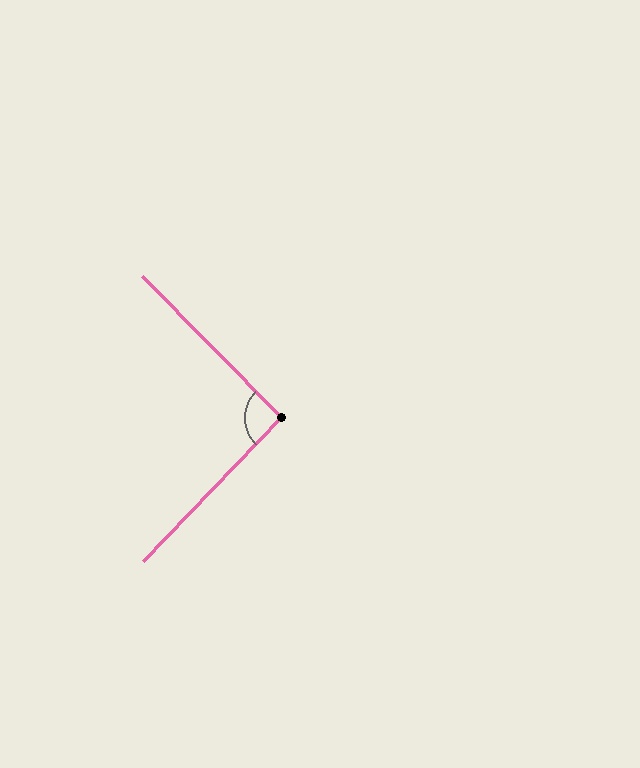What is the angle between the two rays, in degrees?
Approximately 92 degrees.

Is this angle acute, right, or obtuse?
It is approximately a right angle.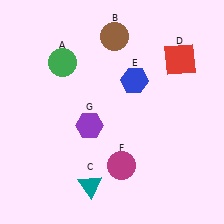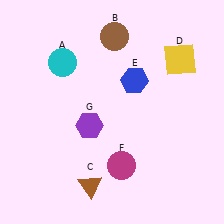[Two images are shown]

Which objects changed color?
A changed from green to cyan. C changed from teal to brown. D changed from red to yellow.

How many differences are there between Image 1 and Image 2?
There are 3 differences between the two images.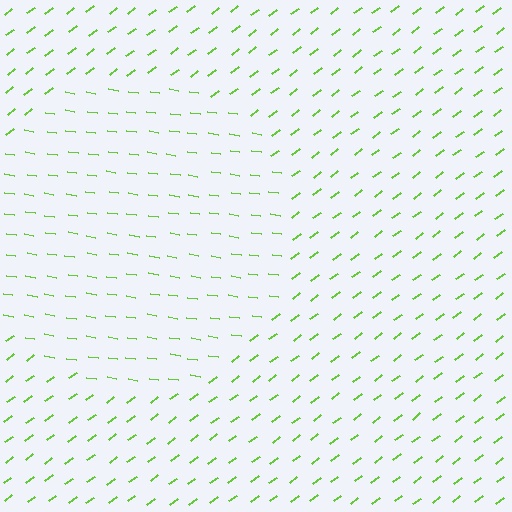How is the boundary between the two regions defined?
The boundary is defined purely by a change in line orientation (approximately 45 degrees difference). All lines are the same color and thickness.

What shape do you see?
I see a circle.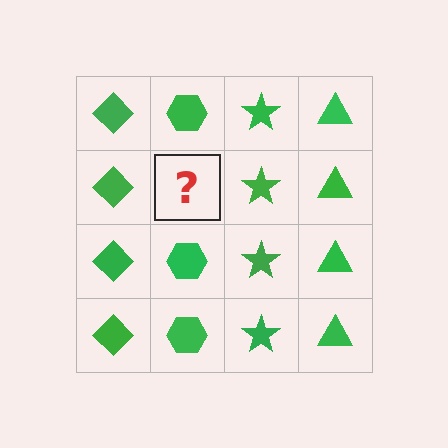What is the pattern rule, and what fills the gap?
The rule is that each column has a consistent shape. The gap should be filled with a green hexagon.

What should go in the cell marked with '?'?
The missing cell should contain a green hexagon.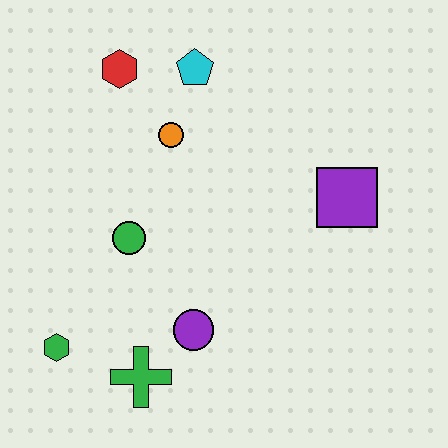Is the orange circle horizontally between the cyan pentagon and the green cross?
Yes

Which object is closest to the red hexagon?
The cyan pentagon is closest to the red hexagon.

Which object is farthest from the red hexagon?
The green cross is farthest from the red hexagon.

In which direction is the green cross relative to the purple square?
The green cross is to the left of the purple square.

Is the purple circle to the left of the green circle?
No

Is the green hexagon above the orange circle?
No